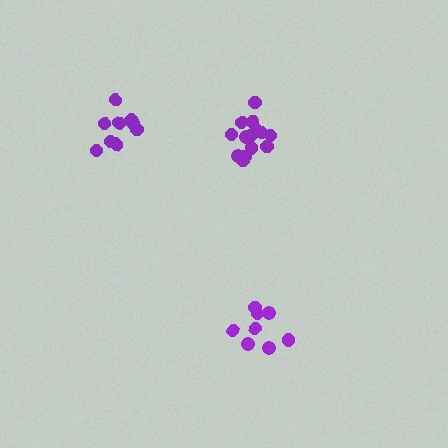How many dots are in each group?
Group 1: 9 dots, Group 2: 14 dots, Group 3: 8 dots (31 total).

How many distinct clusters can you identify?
There are 3 distinct clusters.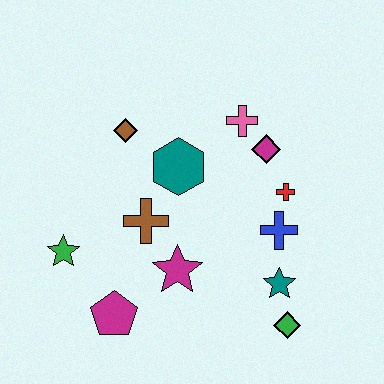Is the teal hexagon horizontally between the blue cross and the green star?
Yes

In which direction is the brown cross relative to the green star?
The brown cross is to the right of the green star.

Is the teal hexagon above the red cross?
Yes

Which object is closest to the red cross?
The blue cross is closest to the red cross.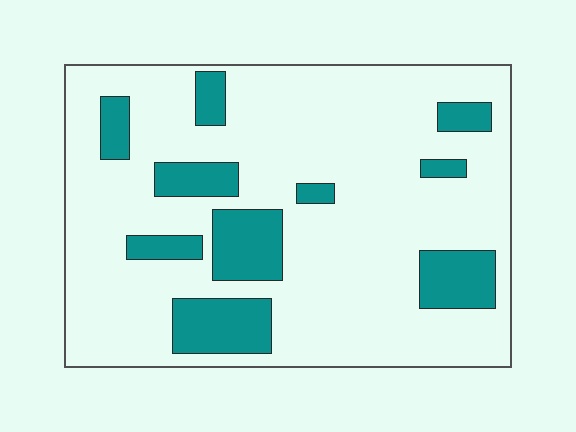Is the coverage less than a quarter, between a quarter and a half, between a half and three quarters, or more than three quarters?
Less than a quarter.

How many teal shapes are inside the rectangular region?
10.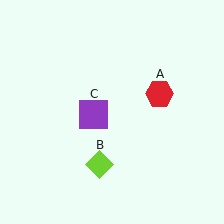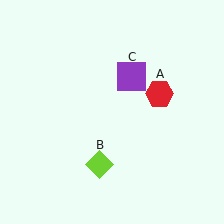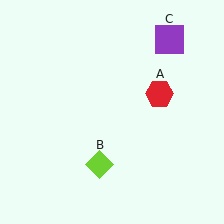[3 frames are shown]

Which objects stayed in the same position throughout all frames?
Red hexagon (object A) and lime diamond (object B) remained stationary.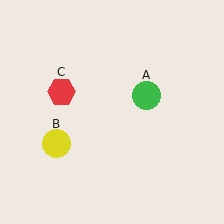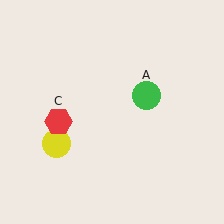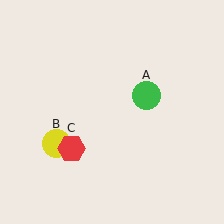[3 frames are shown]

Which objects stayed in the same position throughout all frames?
Green circle (object A) and yellow circle (object B) remained stationary.